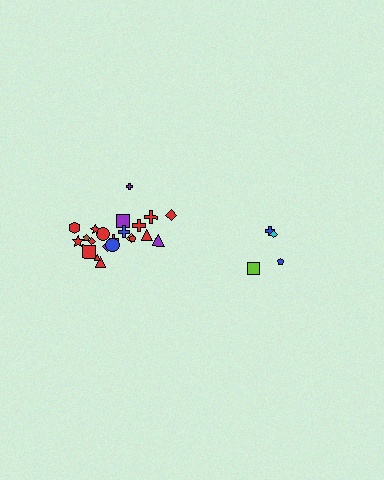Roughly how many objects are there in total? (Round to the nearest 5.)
Roughly 25 objects in total.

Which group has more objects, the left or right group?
The left group.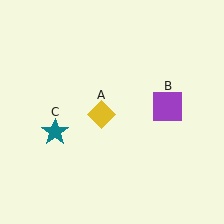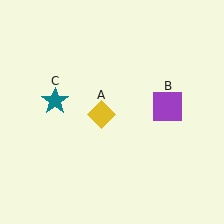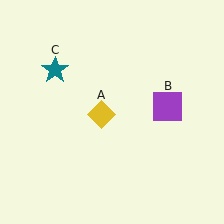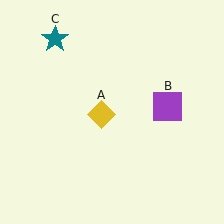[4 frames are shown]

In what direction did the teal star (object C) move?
The teal star (object C) moved up.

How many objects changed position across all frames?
1 object changed position: teal star (object C).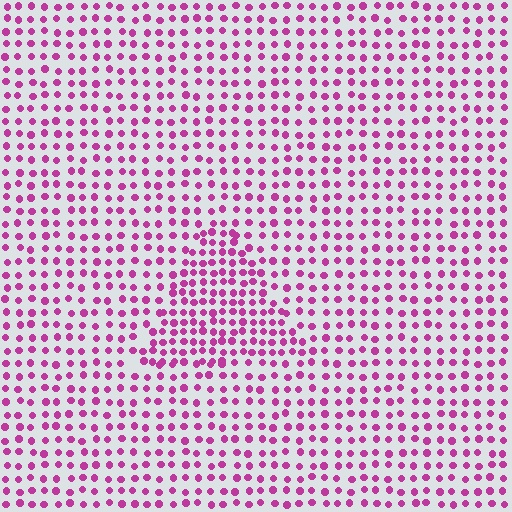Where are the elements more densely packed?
The elements are more densely packed inside the triangle boundary.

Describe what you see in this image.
The image contains small magenta elements arranged at two different densities. A triangle-shaped region is visible where the elements are more densely packed than the surrounding area.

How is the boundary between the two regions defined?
The boundary is defined by a change in element density (approximately 1.7x ratio). All elements are the same color, size, and shape.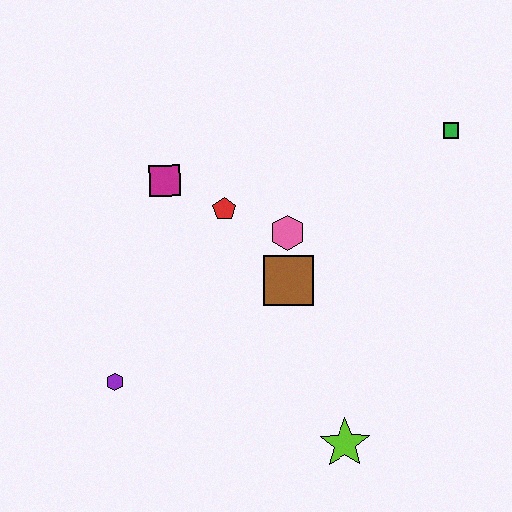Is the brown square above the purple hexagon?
Yes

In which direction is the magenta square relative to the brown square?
The magenta square is to the left of the brown square.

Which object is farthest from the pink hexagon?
The purple hexagon is farthest from the pink hexagon.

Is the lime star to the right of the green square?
No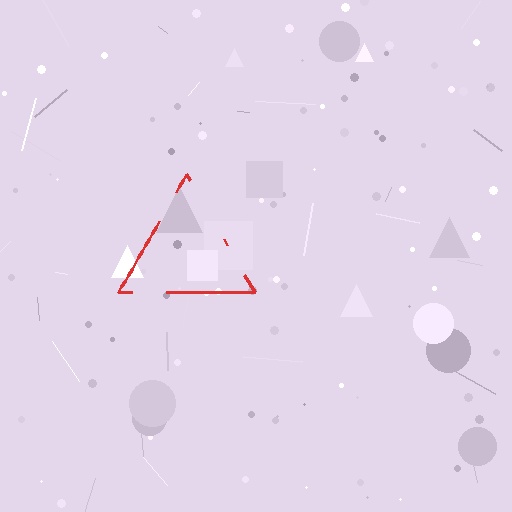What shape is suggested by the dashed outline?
The dashed outline suggests a triangle.